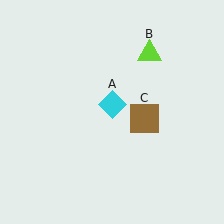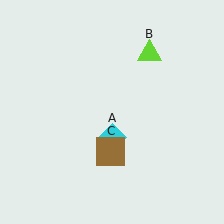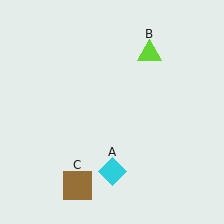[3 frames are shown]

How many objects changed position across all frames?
2 objects changed position: cyan diamond (object A), brown square (object C).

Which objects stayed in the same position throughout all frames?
Lime triangle (object B) remained stationary.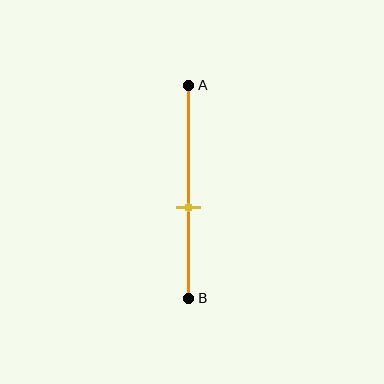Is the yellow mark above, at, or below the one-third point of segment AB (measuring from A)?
The yellow mark is below the one-third point of segment AB.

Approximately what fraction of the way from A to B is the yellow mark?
The yellow mark is approximately 55% of the way from A to B.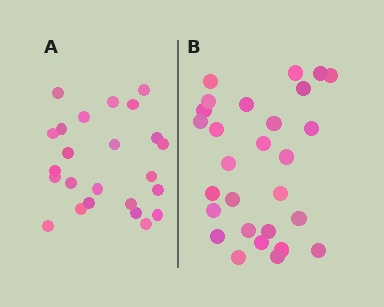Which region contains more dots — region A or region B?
Region B (the right region) has more dots.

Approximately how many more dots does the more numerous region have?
Region B has about 4 more dots than region A.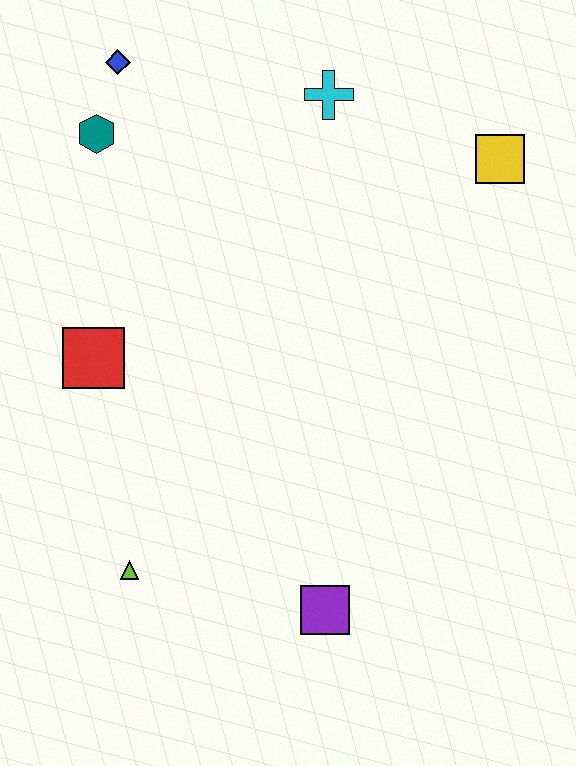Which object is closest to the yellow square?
The cyan cross is closest to the yellow square.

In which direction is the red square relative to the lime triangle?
The red square is above the lime triangle.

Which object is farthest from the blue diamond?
The purple square is farthest from the blue diamond.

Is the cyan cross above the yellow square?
Yes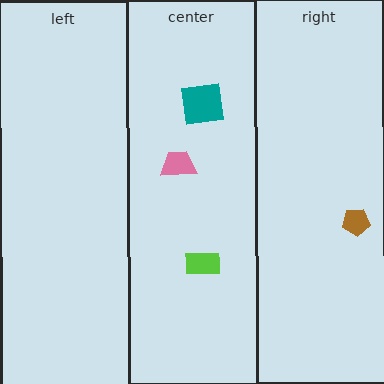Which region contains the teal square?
The center region.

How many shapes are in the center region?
3.